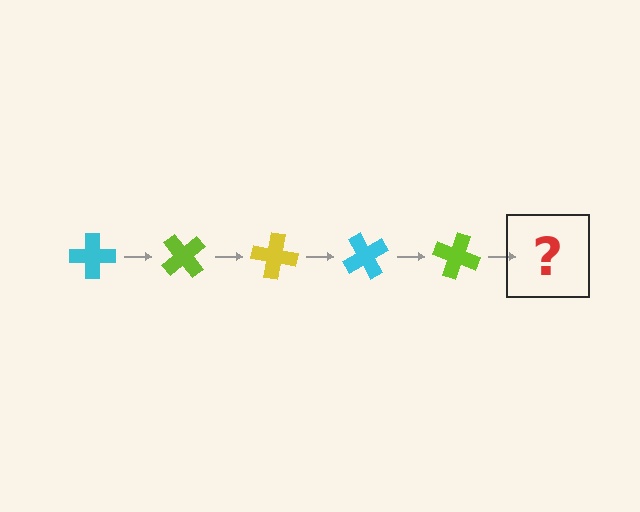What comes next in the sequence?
The next element should be a yellow cross, rotated 250 degrees from the start.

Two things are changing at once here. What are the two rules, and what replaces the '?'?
The two rules are that it rotates 50 degrees each step and the color cycles through cyan, lime, and yellow. The '?' should be a yellow cross, rotated 250 degrees from the start.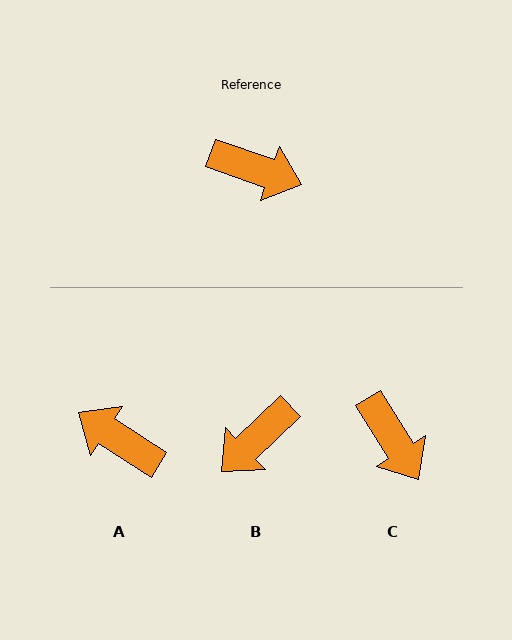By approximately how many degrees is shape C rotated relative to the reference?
Approximately 39 degrees clockwise.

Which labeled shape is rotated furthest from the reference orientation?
A, about 167 degrees away.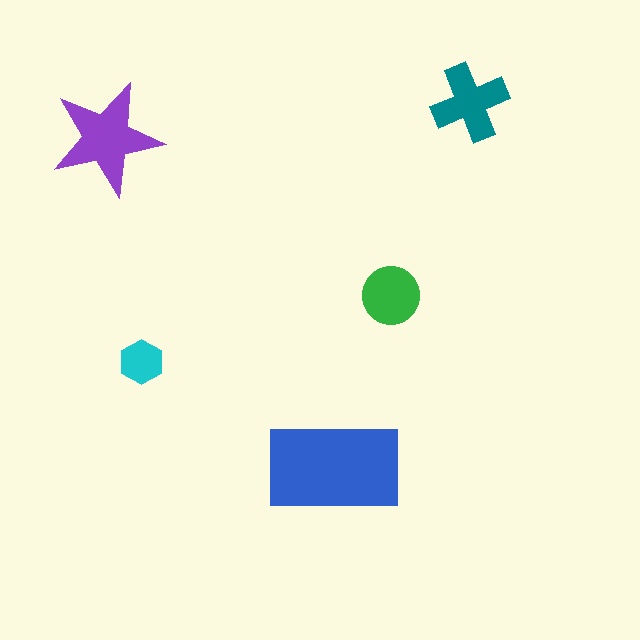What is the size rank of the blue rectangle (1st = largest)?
1st.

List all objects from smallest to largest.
The cyan hexagon, the green circle, the teal cross, the purple star, the blue rectangle.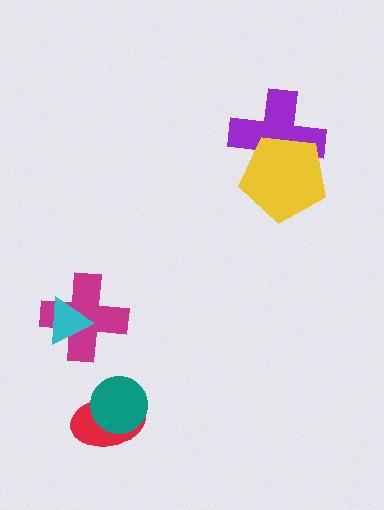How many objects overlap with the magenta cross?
1 object overlaps with the magenta cross.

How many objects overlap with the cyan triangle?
1 object overlaps with the cyan triangle.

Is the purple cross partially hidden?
Yes, it is partially covered by another shape.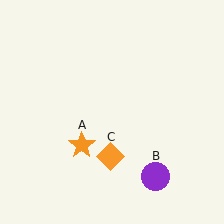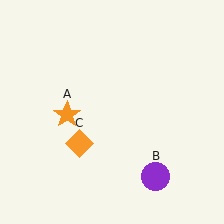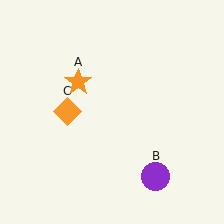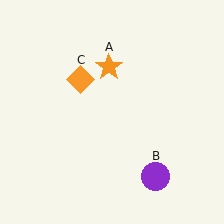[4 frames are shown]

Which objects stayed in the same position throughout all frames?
Purple circle (object B) remained stationary.